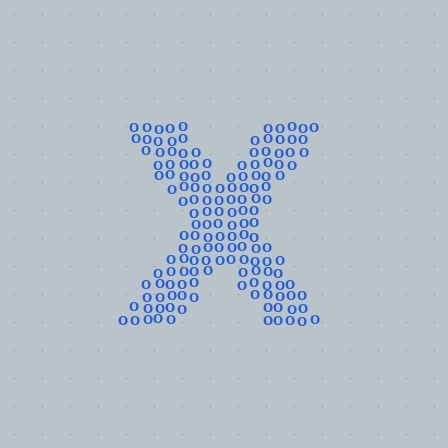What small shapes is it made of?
It is made of small letter O's.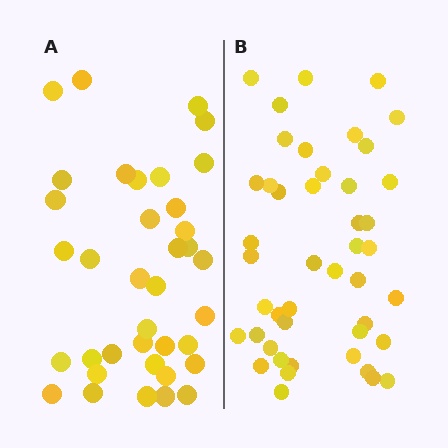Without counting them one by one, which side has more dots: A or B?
Region B (the right region) has more dots.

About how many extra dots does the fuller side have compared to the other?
Region B has roughly 8 or so more dots than region A.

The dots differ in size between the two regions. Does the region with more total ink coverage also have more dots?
No. Region A has more total ink coverage because its dots are larger, but region B actually contains more individual dots. Total area can be misleading — the number of items is what matters here.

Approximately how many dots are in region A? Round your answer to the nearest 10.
About 40 dots. (The exact count is 37, which rounds to 40.)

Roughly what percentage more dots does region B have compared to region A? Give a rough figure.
About 20% more.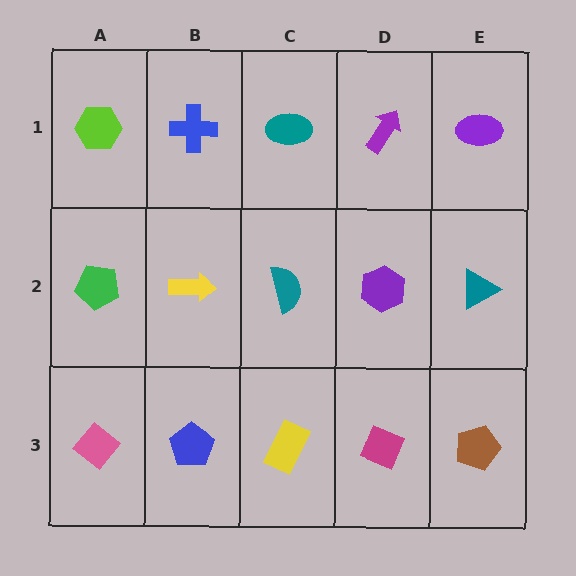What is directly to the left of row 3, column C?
A blue pentagon.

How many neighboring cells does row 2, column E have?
3.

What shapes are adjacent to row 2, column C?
A teal ellipse (row 1, column C), a yellow rectangle (row 3, column C), a yellow arrow (row 2, column B), a purple hexagon (row 2, column D).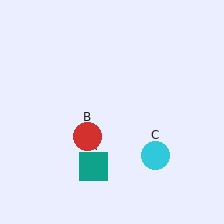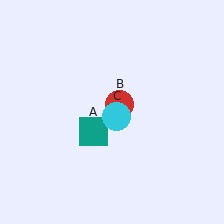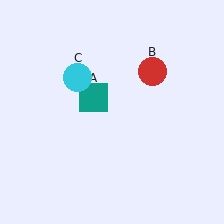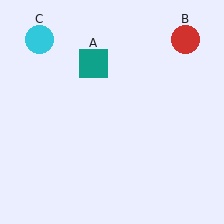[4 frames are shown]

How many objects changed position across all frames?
3 objects changed position: teal square (object A), red circle (object B), cyan circle (object C).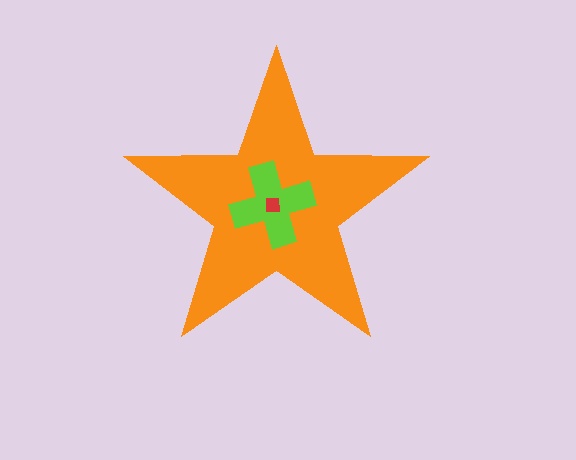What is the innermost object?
The red square.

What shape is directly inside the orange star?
The lime cross.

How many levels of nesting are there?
3.